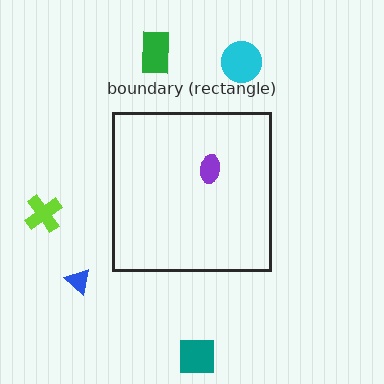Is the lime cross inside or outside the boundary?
Outside.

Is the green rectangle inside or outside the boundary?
Outside.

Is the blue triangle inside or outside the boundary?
Outside.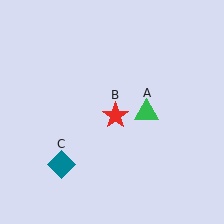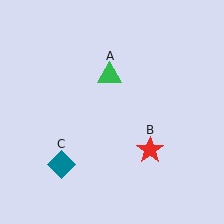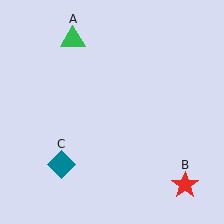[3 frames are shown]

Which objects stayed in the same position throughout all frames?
Teal diamond (object C) remained stationary.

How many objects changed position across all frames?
2 objects changed position: green triangle (object A), red star (object B).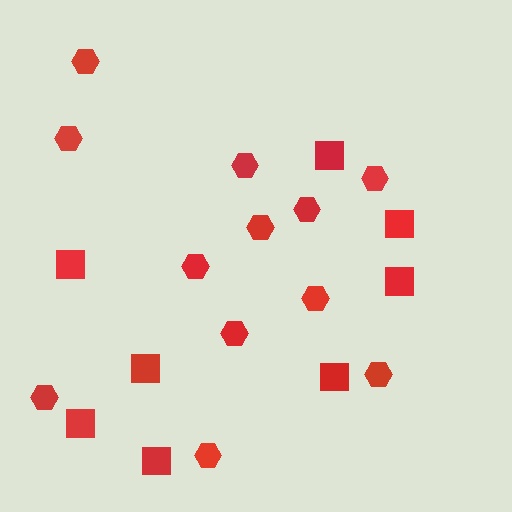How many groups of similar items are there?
There are 2 groups: one group of hexagons (12) and one group of squares (8).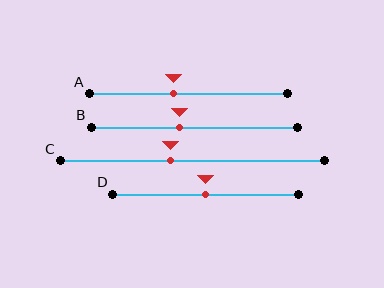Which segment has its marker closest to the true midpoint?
Segment D has its marker closest to the true midpoint.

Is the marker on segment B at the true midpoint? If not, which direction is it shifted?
No, the marker on segment B is shifted to the left by about 8% of the segment length.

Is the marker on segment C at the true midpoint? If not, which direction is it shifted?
No, the marker on segment C is shifted to the left by about 8% of the segment length.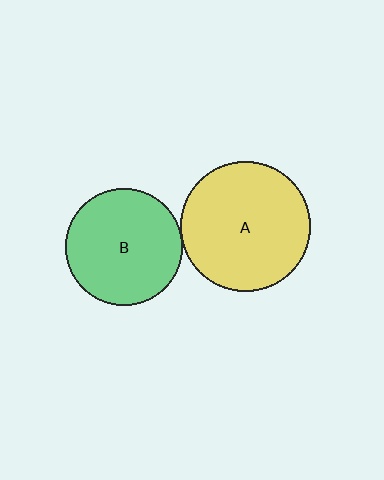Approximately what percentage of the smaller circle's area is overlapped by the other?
Approximately 5%.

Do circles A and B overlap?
Yes.